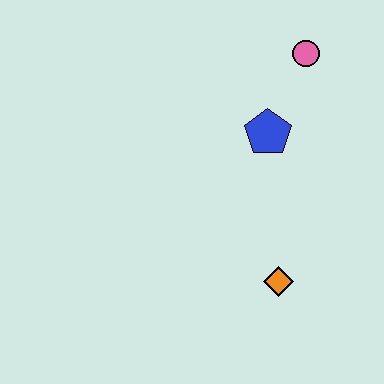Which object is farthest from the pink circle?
The orange diamond is farthest from the pink circle.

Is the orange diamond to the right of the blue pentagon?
Yes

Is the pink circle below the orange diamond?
No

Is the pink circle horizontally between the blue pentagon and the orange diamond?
No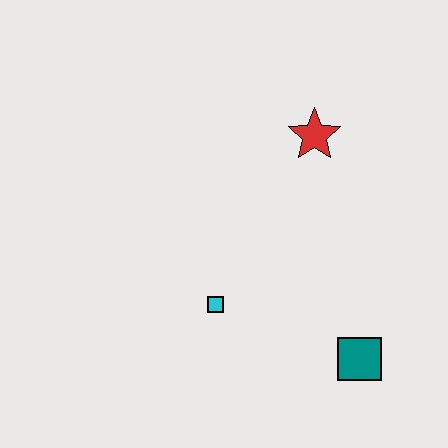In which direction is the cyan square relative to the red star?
The cyan square is below the red star.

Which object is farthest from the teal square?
The red star is farthest from the teal square.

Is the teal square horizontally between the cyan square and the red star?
No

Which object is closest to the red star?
The cyan square is closest to the red star.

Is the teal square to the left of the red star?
No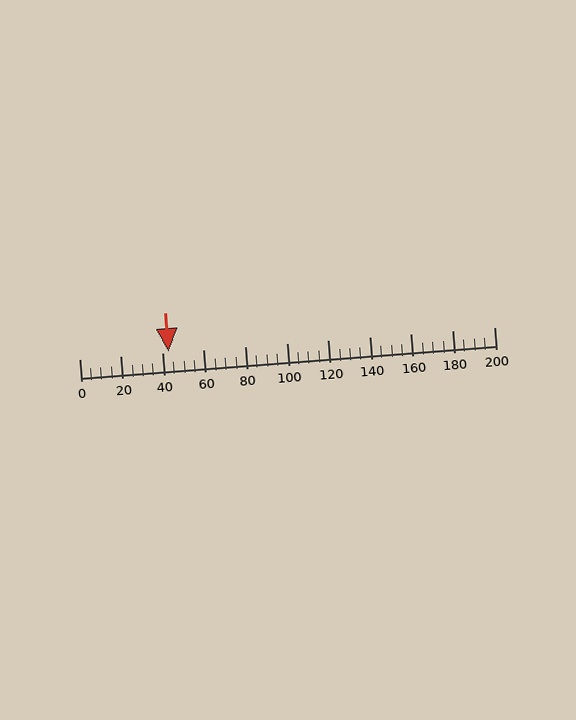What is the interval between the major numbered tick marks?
The major tick marks are spaced 20 units apart.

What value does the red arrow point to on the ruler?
The red arrow points to approximately 43.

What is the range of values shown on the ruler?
The ruler shows values from 0 to 200.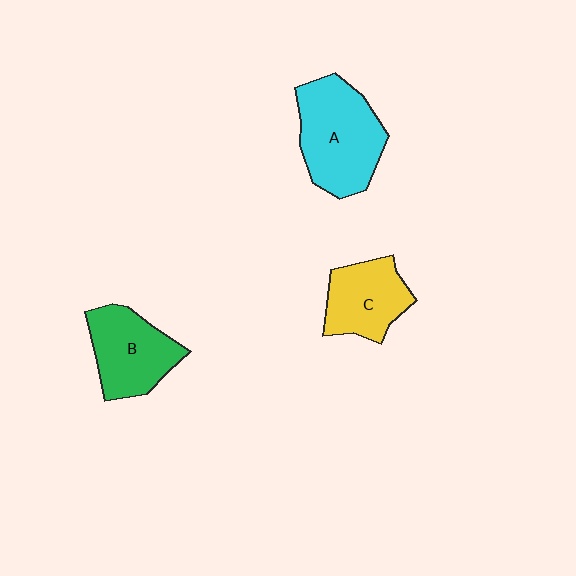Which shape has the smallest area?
Shape C (yellow).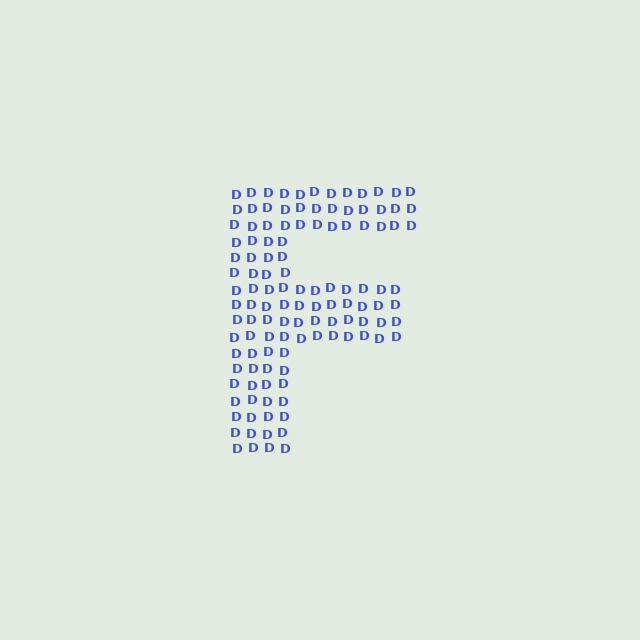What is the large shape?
The large shape is the letter F.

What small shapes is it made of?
It is made of small letter D's.